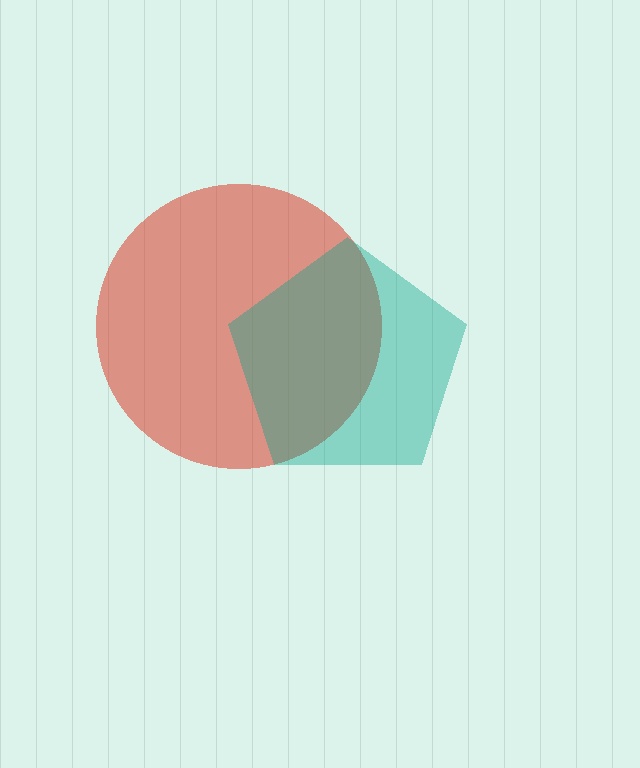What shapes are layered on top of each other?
The layered shapes are: a red circle, a teal pentagon.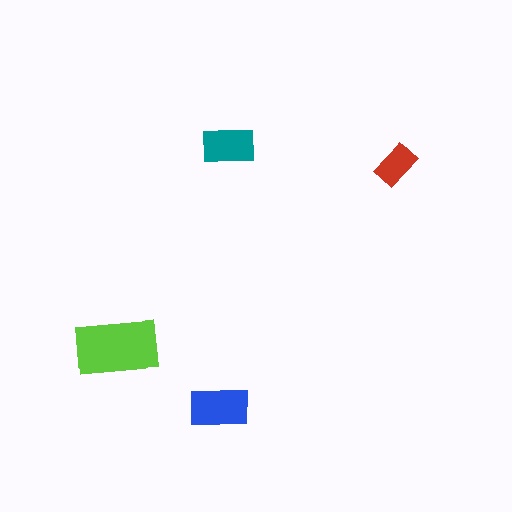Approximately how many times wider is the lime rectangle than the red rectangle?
About 2 times wider.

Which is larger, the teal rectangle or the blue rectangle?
The blue one.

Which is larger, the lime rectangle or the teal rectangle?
The lime one.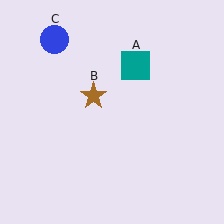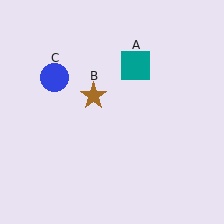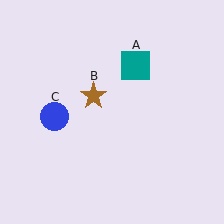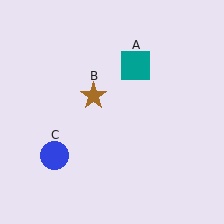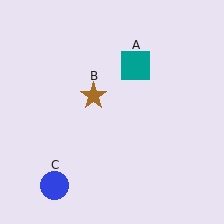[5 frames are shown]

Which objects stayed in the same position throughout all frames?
Teal square (object A) and brown star (object B) remained stationary.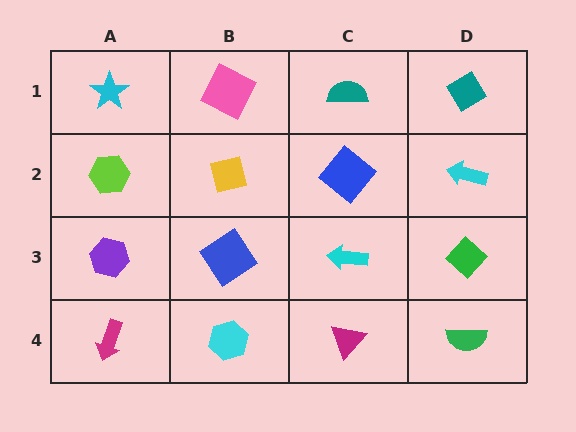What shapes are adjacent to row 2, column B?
A pink square (row 1, column B), a blue diamond (row 3, column B), a lime hexagon (row 2, column A), a blue diamond (row 2, column C).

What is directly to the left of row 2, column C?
A yellow square.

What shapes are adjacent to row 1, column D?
A cyan arrow (row 2, column D), a teal semicircle (row 1, column C).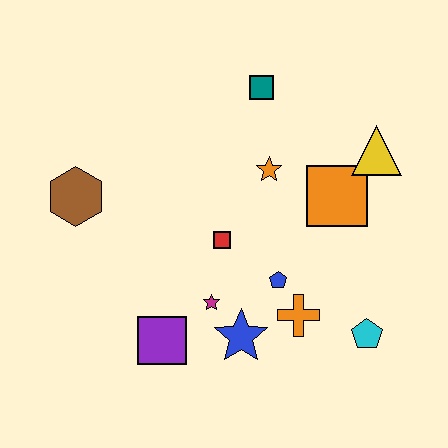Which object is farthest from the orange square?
The brown hexagon is farthest from the orange square.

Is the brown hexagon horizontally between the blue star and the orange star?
No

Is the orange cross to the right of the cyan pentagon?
No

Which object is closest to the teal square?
The orange star is closest to the teal square.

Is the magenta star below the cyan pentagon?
No